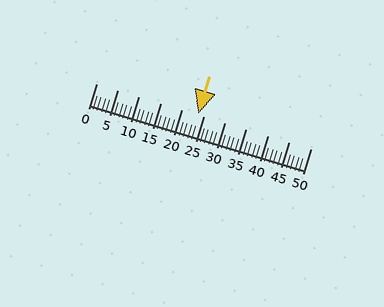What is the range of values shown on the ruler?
The ruler shows values from 0 to 50.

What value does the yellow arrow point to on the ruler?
The yellow arrow points to approximately 24.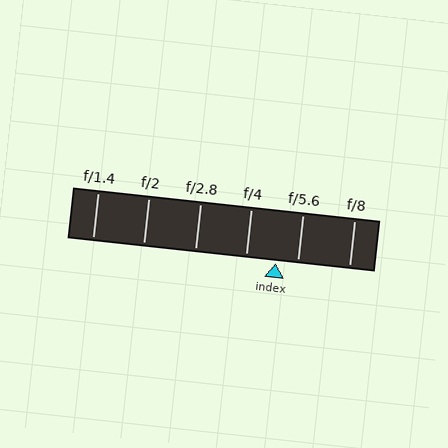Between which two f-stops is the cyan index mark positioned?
The index mark is between f/4 and f/5.6.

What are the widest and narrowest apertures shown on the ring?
The widest aperture shown is f/1.4 and the narrowest is f/8.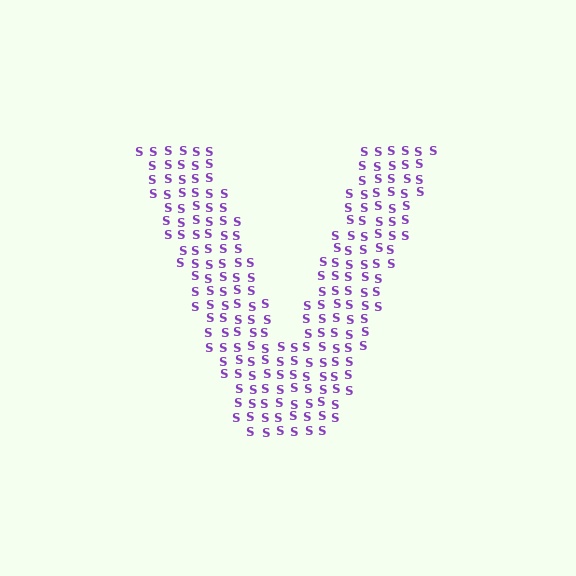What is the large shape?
The large shape is the letter V.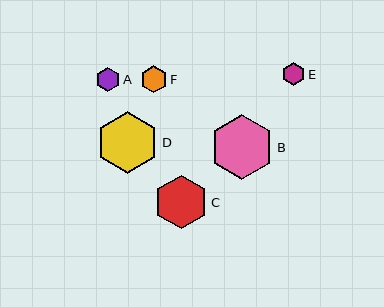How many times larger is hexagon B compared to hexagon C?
Hexagon B is approximately 1.2 times the size of hexagon C.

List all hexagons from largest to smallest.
From largest to smallest: B, D, C, F, A, E.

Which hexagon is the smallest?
Hexagon E is the smallest with a size of approximately 23 pixels.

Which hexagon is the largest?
Hexagon B is the largest with a size of approximately 64 pixels.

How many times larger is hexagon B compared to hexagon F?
Hexagon B is approximately 2.4 times the size of hexagon F.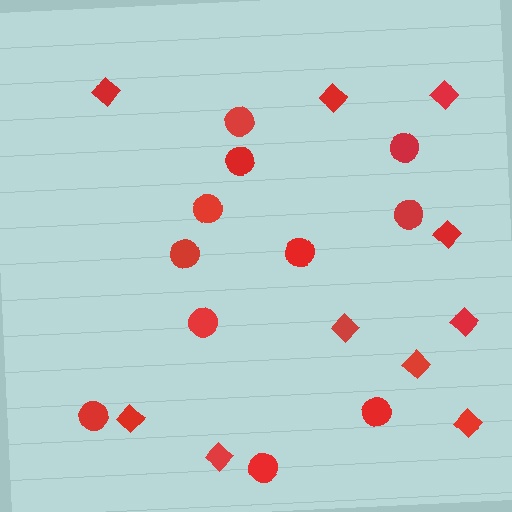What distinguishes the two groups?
There are 2 groups: one group of diamonds (10) and one group of circles (11).